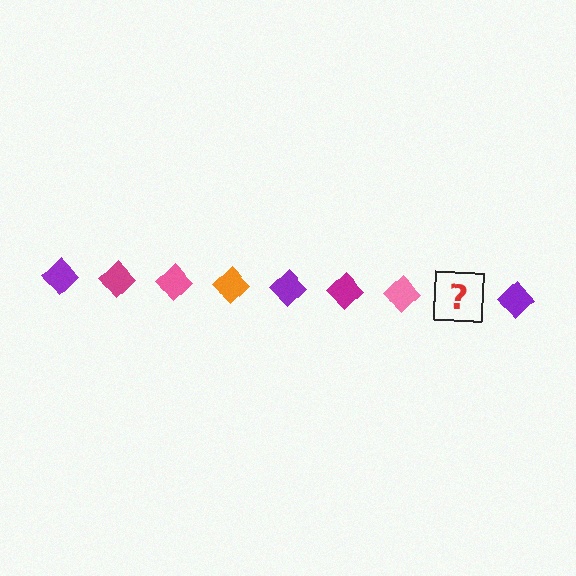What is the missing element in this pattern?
The missing element is an orange diamond.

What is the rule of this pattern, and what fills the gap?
The rule is that the pattern cycles through purple, magenta, pink, orange diamonds. The gap should be filled with an orange diamond.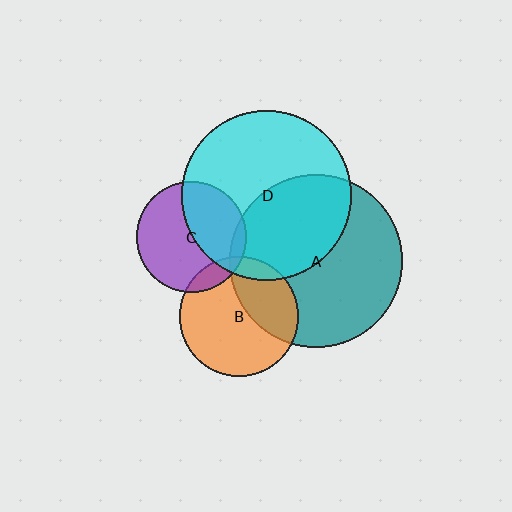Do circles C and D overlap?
Yes.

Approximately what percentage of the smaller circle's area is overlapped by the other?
Approximately 40%.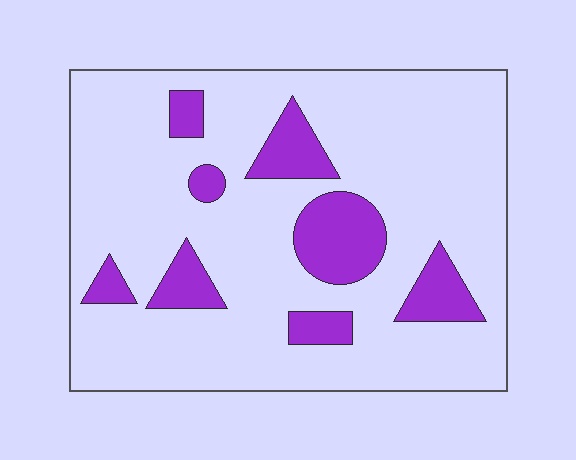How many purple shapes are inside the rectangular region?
8.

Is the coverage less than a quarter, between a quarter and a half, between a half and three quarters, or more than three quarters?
Less than a quarter.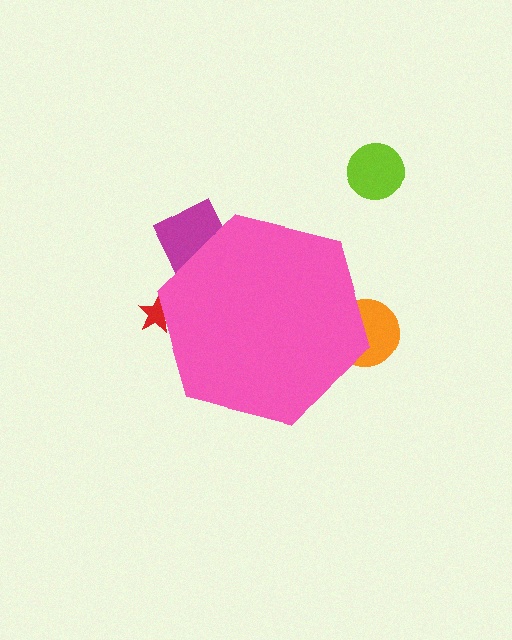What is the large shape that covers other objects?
A pink hexagon.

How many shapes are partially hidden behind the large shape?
3 shapes are partially hidden.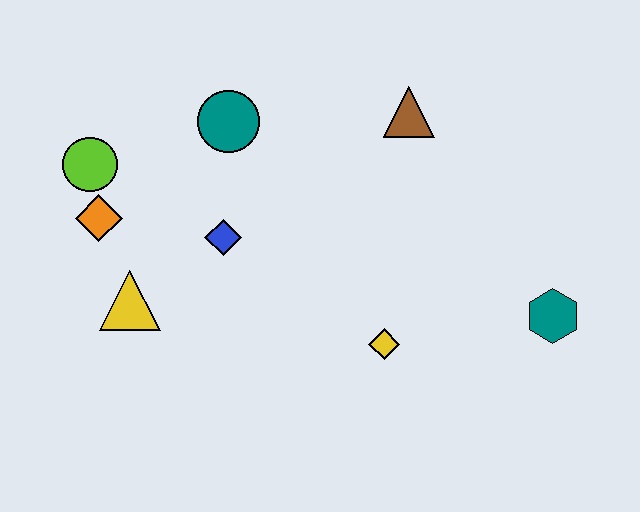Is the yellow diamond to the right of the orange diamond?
Yes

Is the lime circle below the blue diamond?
No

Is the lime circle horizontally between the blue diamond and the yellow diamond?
No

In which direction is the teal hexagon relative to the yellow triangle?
The teal hexagon is to the right of the yellow triangle.